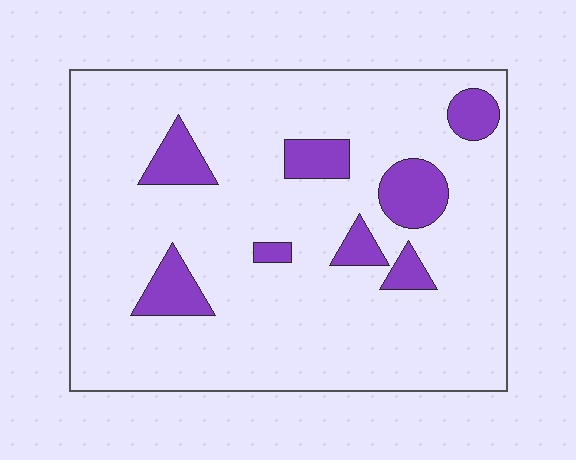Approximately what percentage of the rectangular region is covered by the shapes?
Approximately 15%.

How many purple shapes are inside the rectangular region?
8.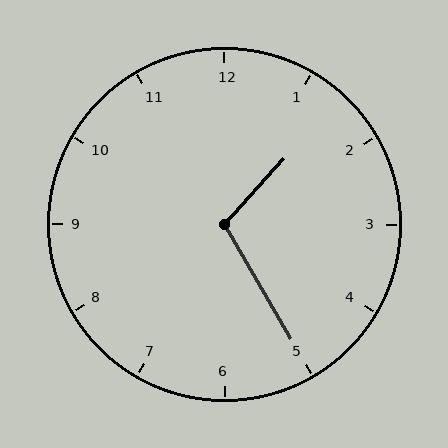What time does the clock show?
1:25.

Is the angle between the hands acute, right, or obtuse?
It is obtuse.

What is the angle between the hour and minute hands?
Approximately 108 degrees.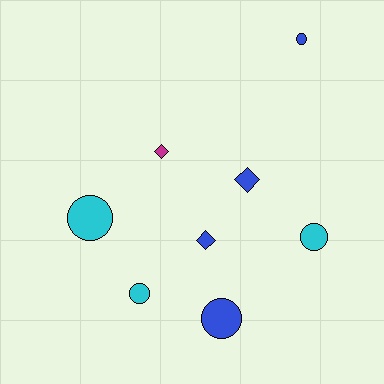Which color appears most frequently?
Blue, with 4 objects.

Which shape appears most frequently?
Circle, with 5 objects.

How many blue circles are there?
There are 2 blue circles.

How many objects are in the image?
There are 8 objects.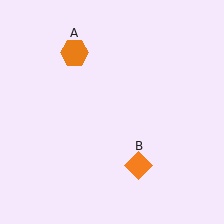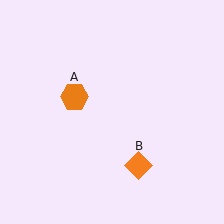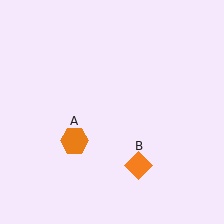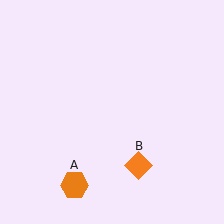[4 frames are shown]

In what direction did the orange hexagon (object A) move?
The orange hexagon (object A) moved down.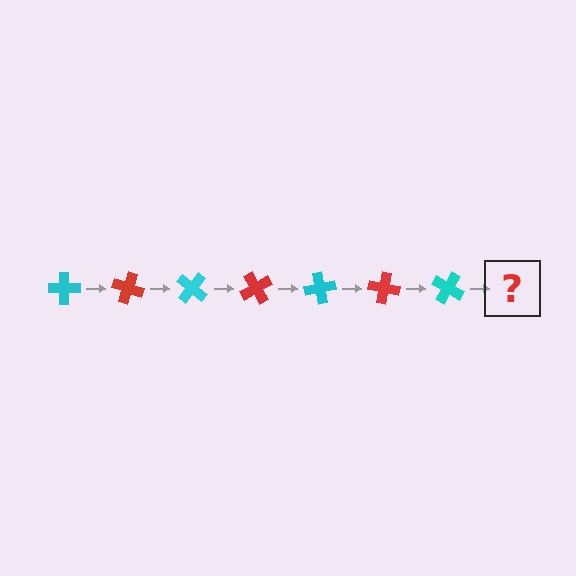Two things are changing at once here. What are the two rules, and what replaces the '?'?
The two rules are that it rotates 20 degrees each step and the color cycles through cyan and red. The '?' should be a red cross, rotated 140 degrees from the start.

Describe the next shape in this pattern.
It should be a red cross, rotated 140 degrees from the start.